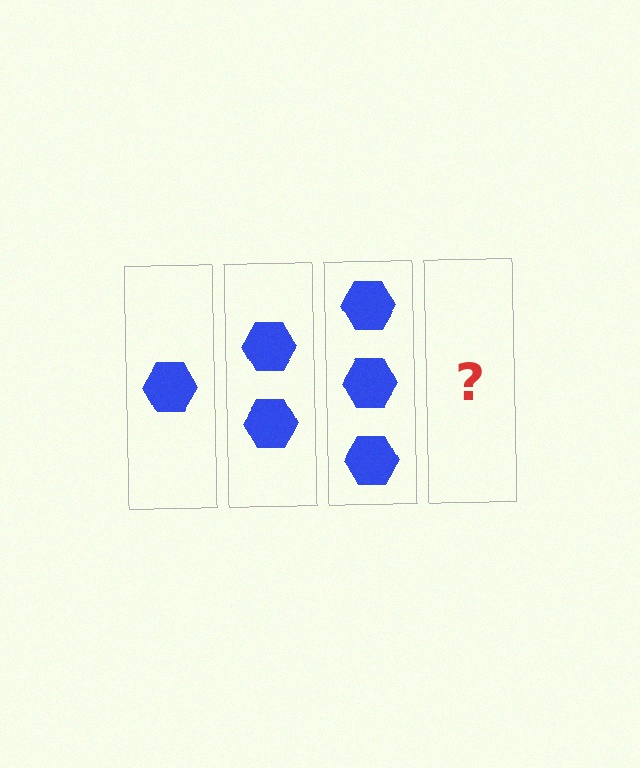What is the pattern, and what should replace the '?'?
The pattern is that each step adds one more hexagon. The '?' should be 4 hexagons.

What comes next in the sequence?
The next element should be 4 hexagons.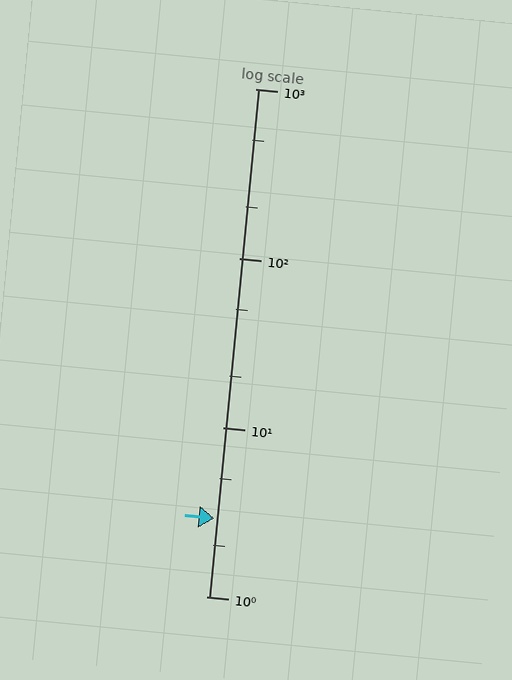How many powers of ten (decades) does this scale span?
The scale spans 3 decades, from 1 to 1000.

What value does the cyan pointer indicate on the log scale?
The pointer indicates approximately 2.9.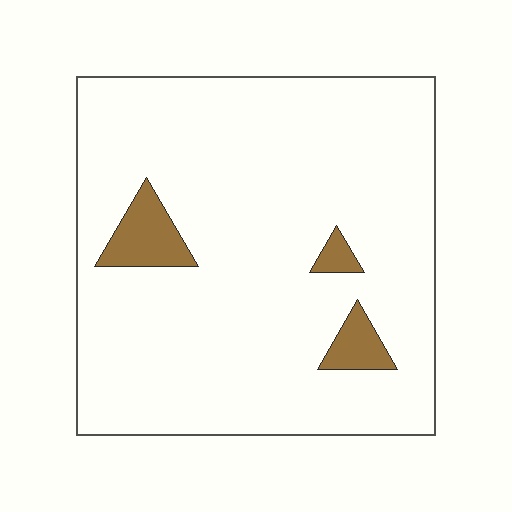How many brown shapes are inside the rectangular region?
3.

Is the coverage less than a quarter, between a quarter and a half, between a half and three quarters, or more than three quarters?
Less than a quarter.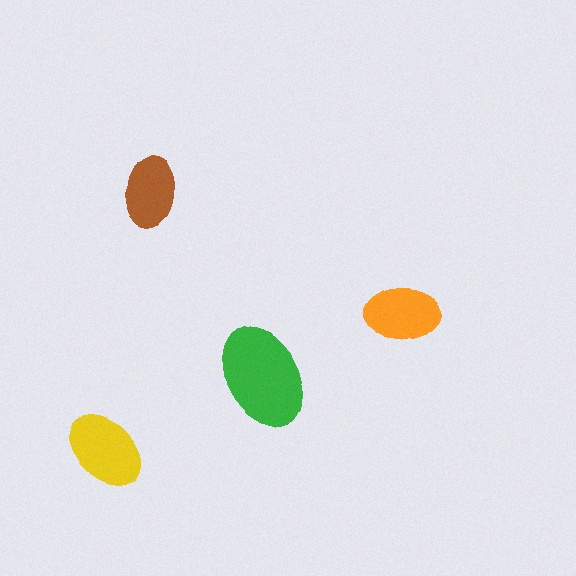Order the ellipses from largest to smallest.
the green one, the yellow one, the orange one, the brown one.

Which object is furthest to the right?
The orange ellipse is rightmost.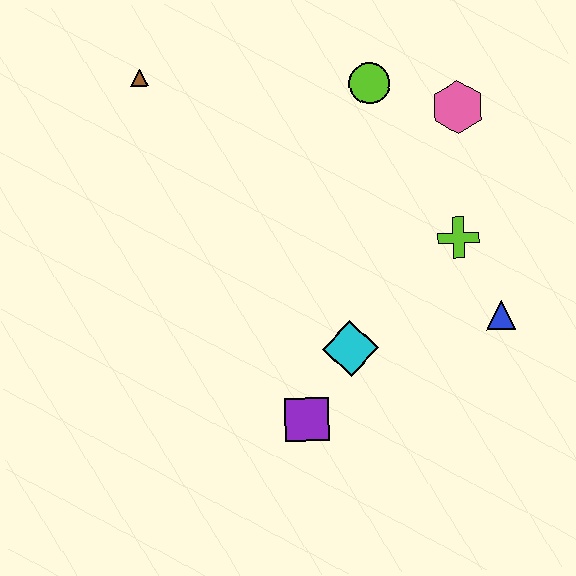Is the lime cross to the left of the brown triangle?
No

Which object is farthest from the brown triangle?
The blue triangle is farthest from the brown triangle.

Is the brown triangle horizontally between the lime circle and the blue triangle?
No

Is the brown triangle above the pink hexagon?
Yes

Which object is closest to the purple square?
The cyan diamond is closest to the purple square.